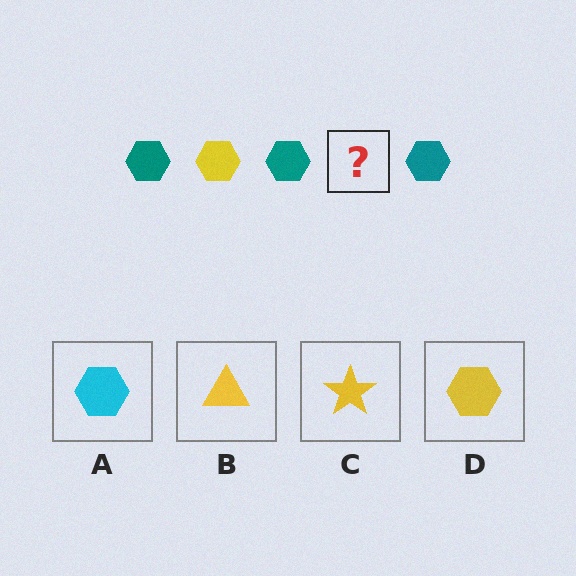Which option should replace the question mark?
Option D.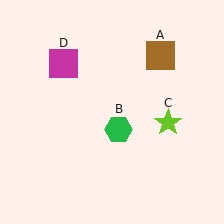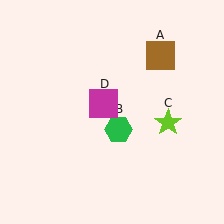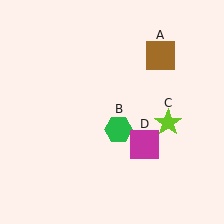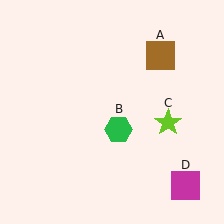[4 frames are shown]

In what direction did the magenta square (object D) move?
The magenta square (object D) moved down and to the right.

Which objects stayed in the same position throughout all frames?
Brown square (object A) and green hexagon (object B) and lime star (object C) remained stationary.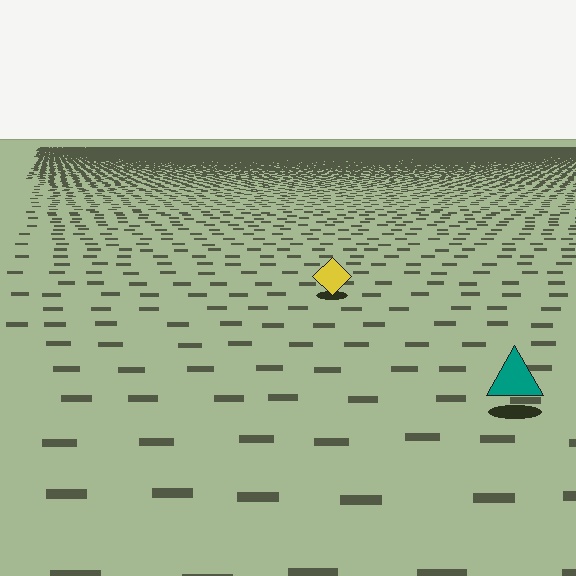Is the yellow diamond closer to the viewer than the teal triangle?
No. The teal triangle is closer — you can tell from the texture gradient: the ground texture is coarser near it.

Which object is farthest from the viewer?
The yellow diamond is farthest from the viewer. It appears smaller and the ground texture around it is denser.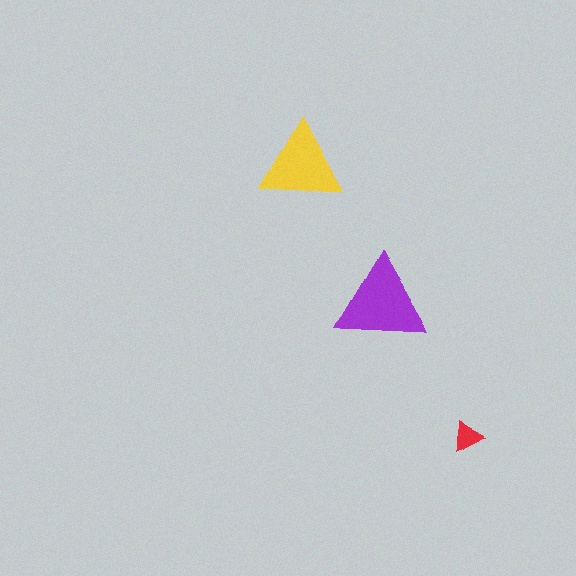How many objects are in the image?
There are 3 objects in the image.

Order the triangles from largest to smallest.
the purple one, the yellow one, the red one.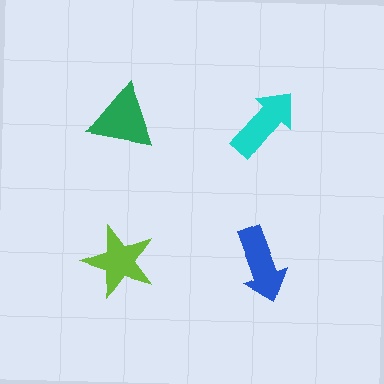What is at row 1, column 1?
A green triangle.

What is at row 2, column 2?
A blue arrow.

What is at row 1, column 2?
A cyan arrow.